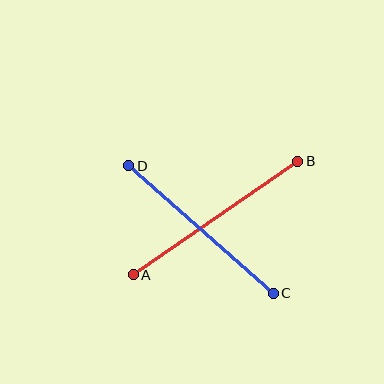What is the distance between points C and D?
The distance is approximately 193 pixels.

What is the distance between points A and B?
The distance is approximately 200 pixels.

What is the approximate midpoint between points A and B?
The midpoint is at approximately (216, 218) pixels.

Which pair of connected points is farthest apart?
Points A and B are farthest apart.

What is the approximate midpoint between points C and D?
The midpoint is at approximately (201, 230) pixels.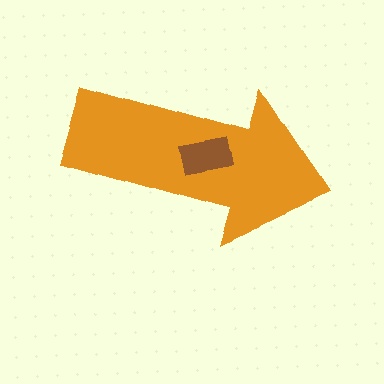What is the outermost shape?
The orange arrow.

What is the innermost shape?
The brown rectangle.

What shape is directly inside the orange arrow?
The brown rectangle.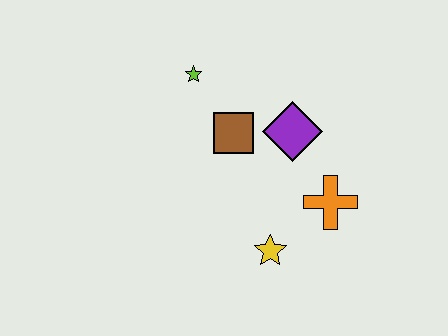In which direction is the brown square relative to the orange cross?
The brown square is to the left of the orange cross.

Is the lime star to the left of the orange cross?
Yes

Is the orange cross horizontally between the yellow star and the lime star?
No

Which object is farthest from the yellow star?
The lime star is farthest from the yellow star.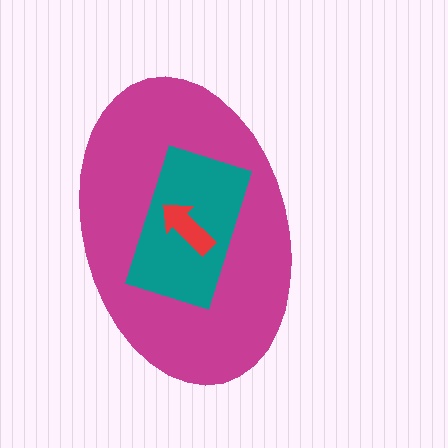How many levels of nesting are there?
3.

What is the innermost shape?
The red arrow.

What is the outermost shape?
The magenta ellipse.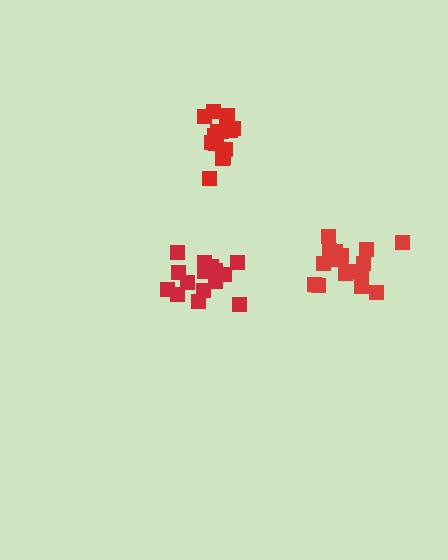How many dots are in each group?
Group 1: 16 dots, Group 2: 17 dots, Group 3: 16 dots (49 total).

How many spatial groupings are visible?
There are 3 spatial groupings.